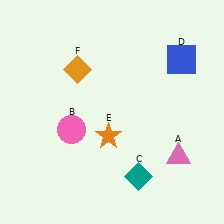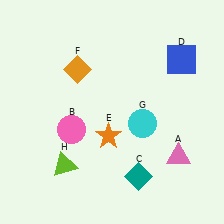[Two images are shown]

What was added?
A cyan circle (G), a lime triangle (H) were added in Image 2.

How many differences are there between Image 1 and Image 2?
There are 2 differences between the two images.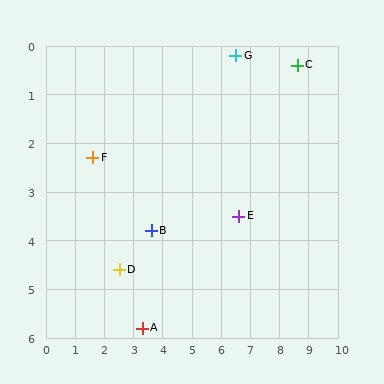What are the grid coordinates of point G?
Point G is at approximately (6.5, 0.2).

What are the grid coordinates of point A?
Point A is at approximately (3.3, 5.8).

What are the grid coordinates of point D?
Point D is at approximately (2.5, 4.6).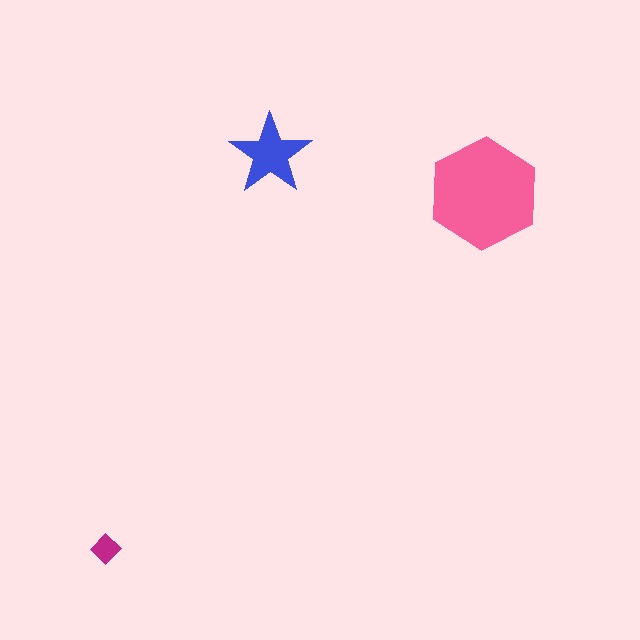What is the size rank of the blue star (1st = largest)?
2nd.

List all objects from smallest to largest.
The magenta diamond, the blue star, the pink hexagon.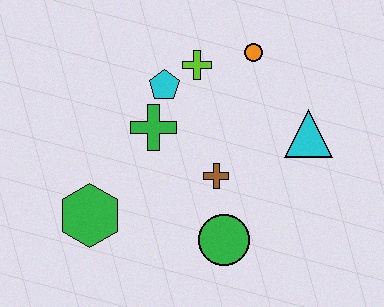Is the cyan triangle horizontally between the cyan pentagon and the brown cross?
No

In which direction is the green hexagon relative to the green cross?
The green hexagon is below the green cross.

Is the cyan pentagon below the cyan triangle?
No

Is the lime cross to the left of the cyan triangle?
Yes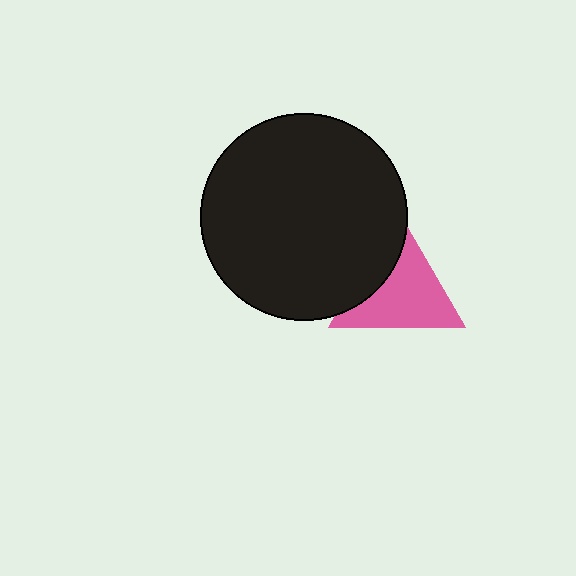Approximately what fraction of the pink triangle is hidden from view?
Roughly 31% of the pink triangle is hidden behind the black circle.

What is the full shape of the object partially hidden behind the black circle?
The partially hidden object is a pink triangle.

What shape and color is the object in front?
The object in front is a black circle.